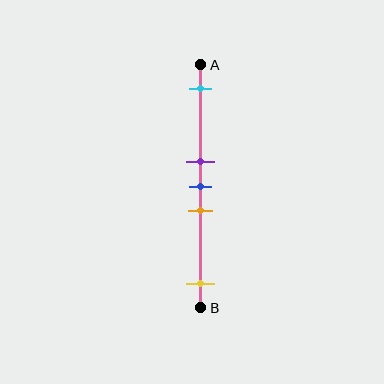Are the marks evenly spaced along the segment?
No, the marks are not evenly spaced.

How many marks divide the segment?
There are 5 marks dividing the segment.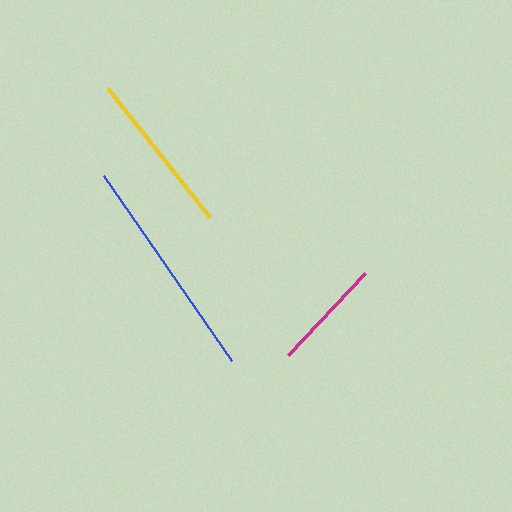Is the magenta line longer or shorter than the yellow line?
The yellow line is longer than the magenta line.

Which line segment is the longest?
The blue line is the longest at approximately 225 pixels.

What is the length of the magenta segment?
The magenta segment is approximately 112 pixels long.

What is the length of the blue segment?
The blue segment is approximately 225 pixels long.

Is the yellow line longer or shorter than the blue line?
The blue line is longer than the yellow line.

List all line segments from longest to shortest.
From longest to shortest: blue, yellow, magenta.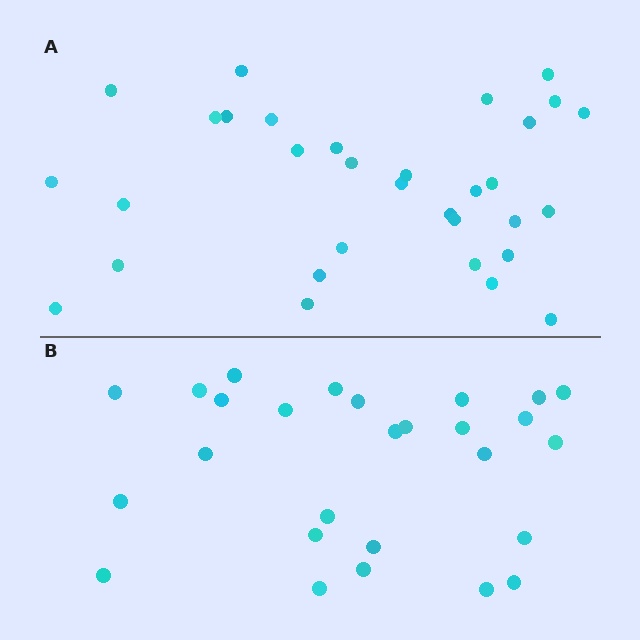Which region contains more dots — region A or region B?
Region A (the top region) has more dots.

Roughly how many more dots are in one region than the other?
Region A has about 5 more dots than region B.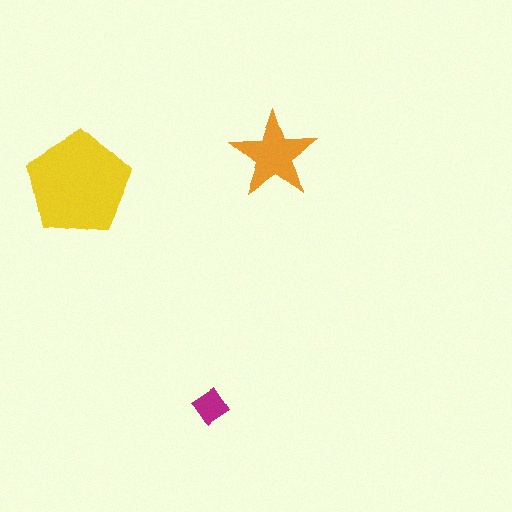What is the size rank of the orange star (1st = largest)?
2nd.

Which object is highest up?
The orange star is topmost.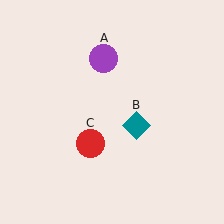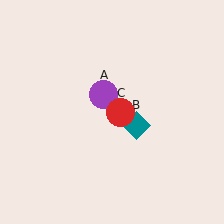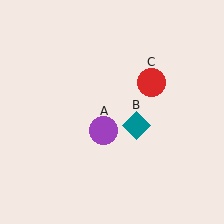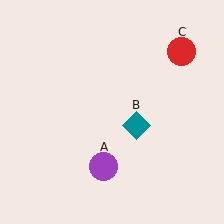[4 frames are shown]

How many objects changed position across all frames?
2 objects changed position: purple circle (object A), red circle (object C).